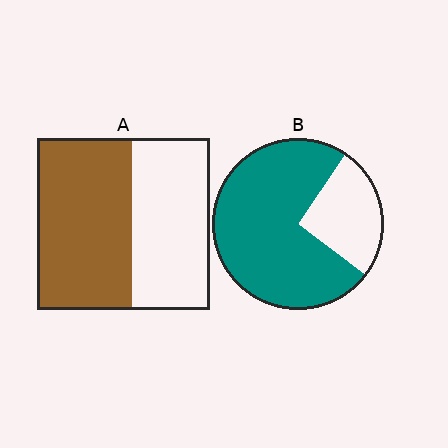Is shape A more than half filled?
Yes.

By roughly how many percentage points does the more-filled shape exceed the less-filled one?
By roughly 20 percentage points (B over A).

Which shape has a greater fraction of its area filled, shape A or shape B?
Shape B.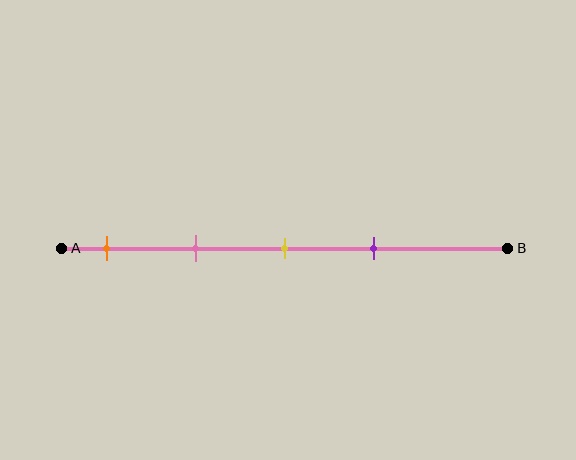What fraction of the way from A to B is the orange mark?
The orange mark is approximately 10% (0.1) of the way from A to B.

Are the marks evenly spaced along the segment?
Yes, the marks are approximately evenly spaced.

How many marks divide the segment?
There are 4 marks dividing the segment.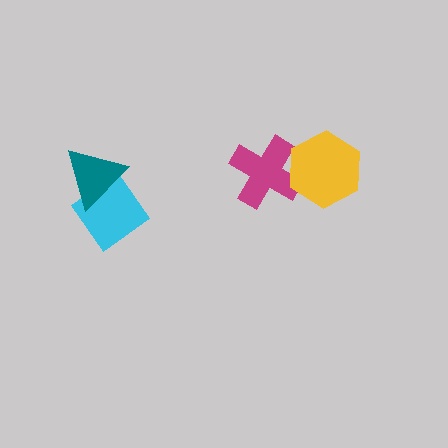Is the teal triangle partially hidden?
No, no other shape covers it.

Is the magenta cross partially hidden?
Yes, it is partially covered by another shape.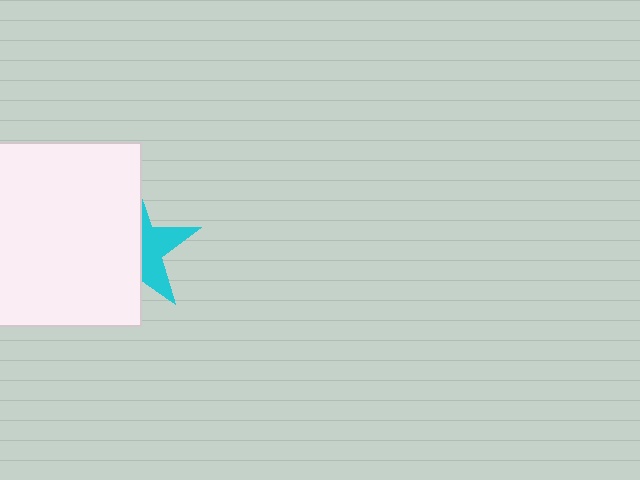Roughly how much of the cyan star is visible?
A small part of it is visible (roughly 40%).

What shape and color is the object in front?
The object in front is a white square.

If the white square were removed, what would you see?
You would see the complete cyan star.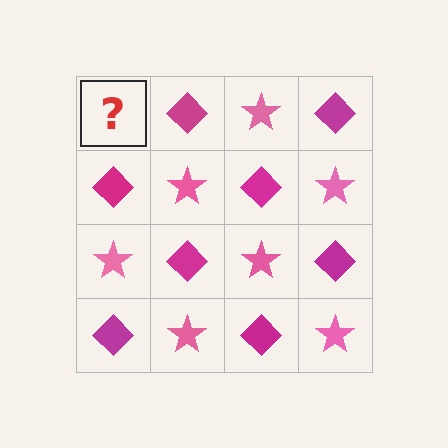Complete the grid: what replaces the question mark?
The question mark should be replaced with a pink star.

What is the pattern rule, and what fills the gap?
The rule is that it alternates pink star and magenta diamond in a checkerboard pattern. The gap should be filled with a pink star.